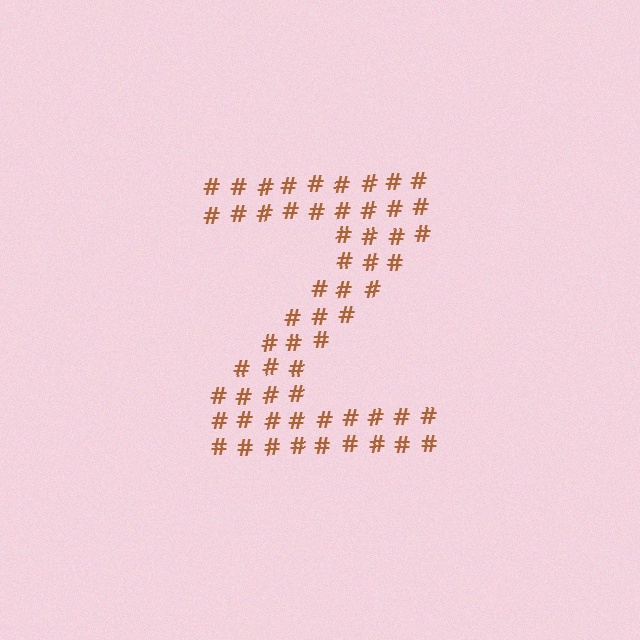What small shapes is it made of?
It is made of small hash symbols.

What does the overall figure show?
The overall figure shows the letter Z.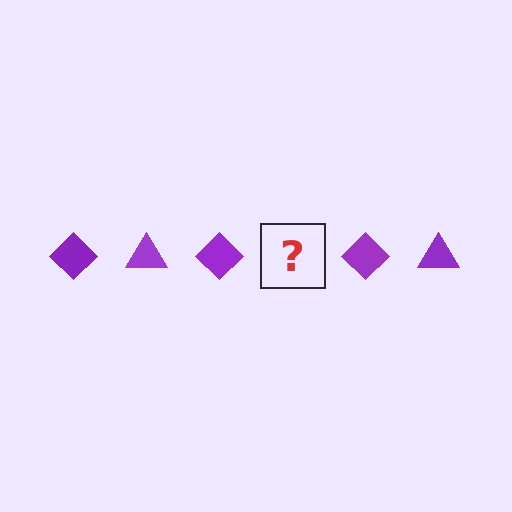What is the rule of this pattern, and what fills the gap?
The rule is that the pattern cycles through diamond, triangle shapes in purple. The gap should be filled with a purple triangle.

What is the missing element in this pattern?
The missing element is a purple triangle.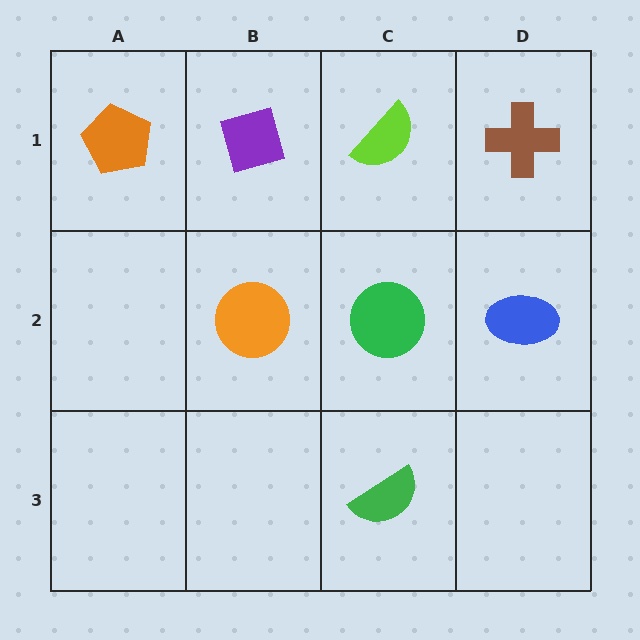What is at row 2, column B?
An orange circle.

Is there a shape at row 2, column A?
No, that cell is empty.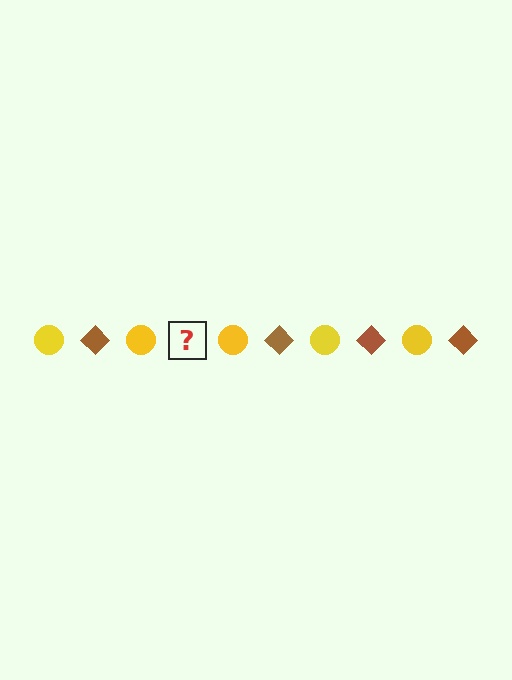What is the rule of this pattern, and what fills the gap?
The rule is that the pattern alternates between yellow circle and brown diamond. The gap should be filled with a brown diamond.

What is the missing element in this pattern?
The missing element is a brown diamond.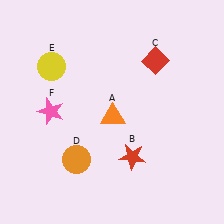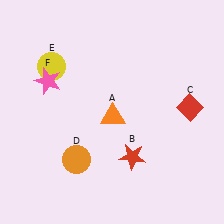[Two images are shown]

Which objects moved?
The objects that moved are: the red diamond (C), the pink star (F).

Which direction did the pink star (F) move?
The pink star (F) moved up.